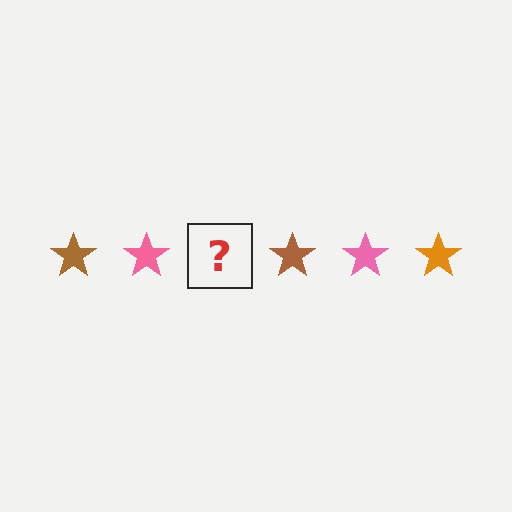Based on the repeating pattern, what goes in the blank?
The blank should be an orange star.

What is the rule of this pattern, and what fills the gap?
The rule is that the pattern cycles through brown, pink, orange stars. The gap should be filled with an orange star.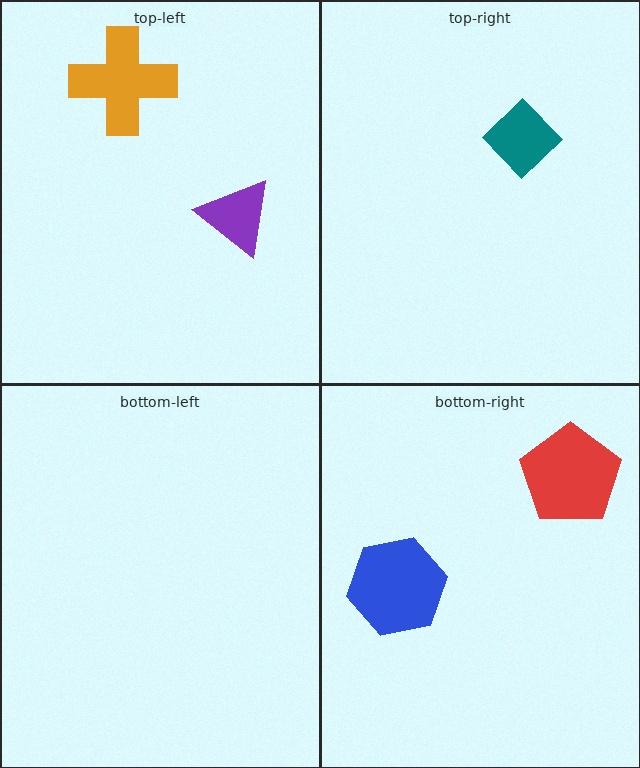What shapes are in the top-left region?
The orange cross, the purple triangle.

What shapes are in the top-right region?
The teal diamond.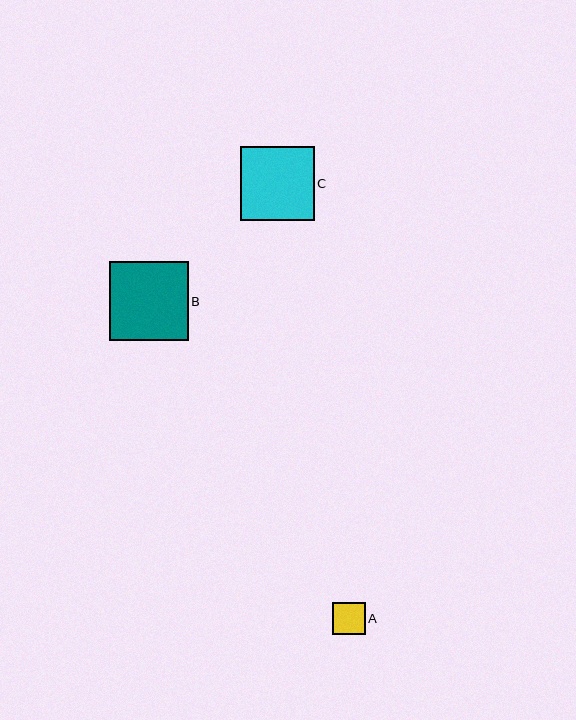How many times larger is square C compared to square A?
Square C is approximately 2.3 times the size of square A.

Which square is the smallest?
Square A is the smallest with a size of approximately 33 pixels.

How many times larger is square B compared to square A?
Square B is approximately 2.4 times the size of square A.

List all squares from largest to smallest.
From largest to smallest: B, C, A.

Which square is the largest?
Square B is the largest with a size of approximately 79 pixels.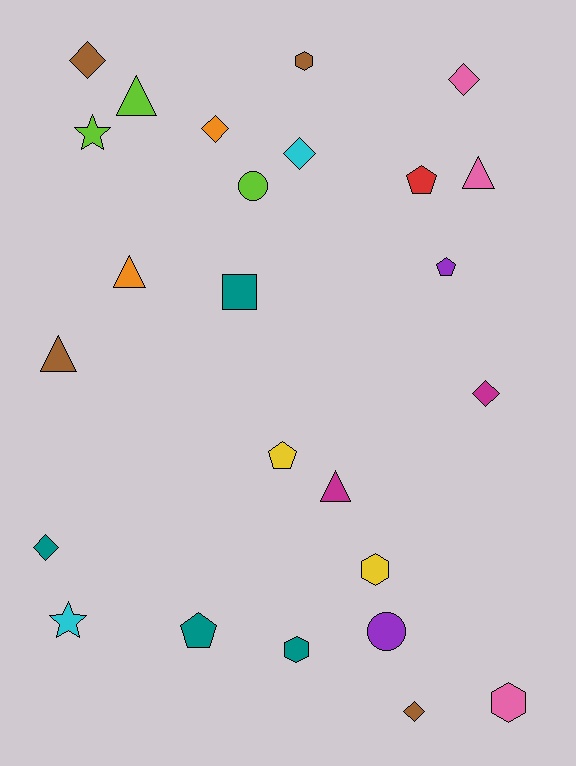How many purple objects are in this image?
There are 2 purple objects.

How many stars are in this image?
There are 2 stars.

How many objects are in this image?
There are 25 objects.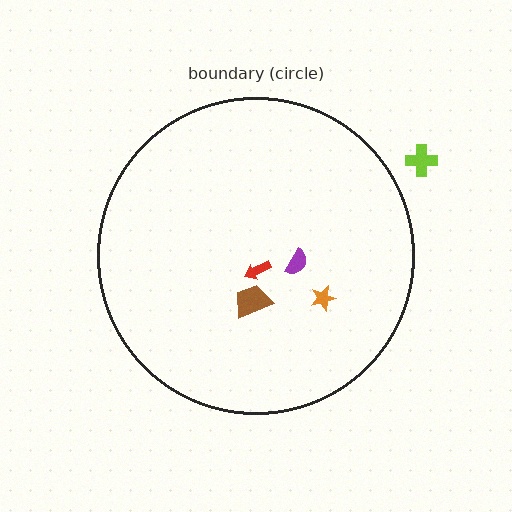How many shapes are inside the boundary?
4 inside, 1 outside.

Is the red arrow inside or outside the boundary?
Inside.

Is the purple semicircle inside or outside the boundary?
Inside.